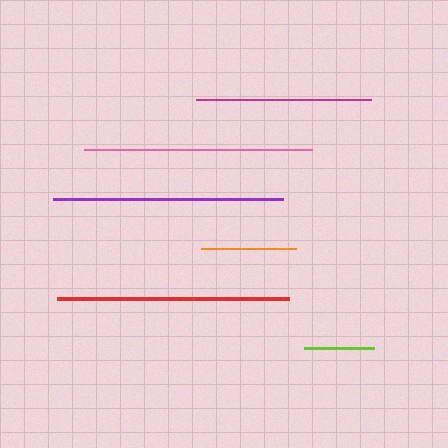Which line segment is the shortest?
The lime line is the shortest at approximately 70 pixels.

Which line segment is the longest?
The red line is the longest at approximately 232 pixels.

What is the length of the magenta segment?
The magenta segment is approximately 175 pixels long.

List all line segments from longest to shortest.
From longest to shortest: red, purple, pink, magenta, orange, lime.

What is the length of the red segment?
The red segment is approximately 232 pixels long.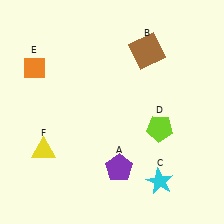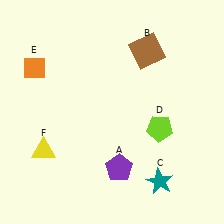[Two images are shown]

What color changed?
The star (C) changed from cyan in Image 1 to teal in Image 2.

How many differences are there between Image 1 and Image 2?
There is 1 difference between the two images.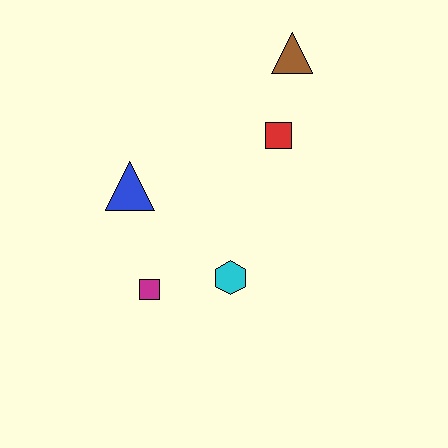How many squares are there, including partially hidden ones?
There are 2 squares.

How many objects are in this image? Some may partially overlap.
There are 5 objects.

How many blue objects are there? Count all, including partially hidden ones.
There is 1 blue object.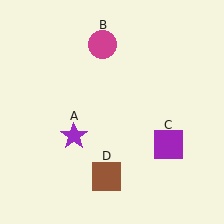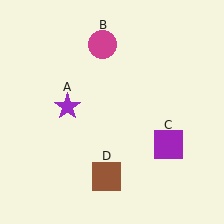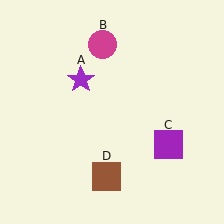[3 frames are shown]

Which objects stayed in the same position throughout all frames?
Magenta circle (object B) and purple square (object C) and brown square (object D) remained stationary.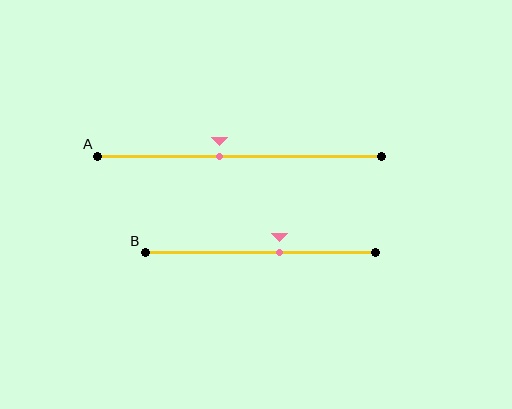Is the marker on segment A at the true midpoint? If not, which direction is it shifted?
No, the marker on segment A is shifted to the left by about 7% of the segment length.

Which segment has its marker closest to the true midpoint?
Segment A has its marker closest to the true midpoint.